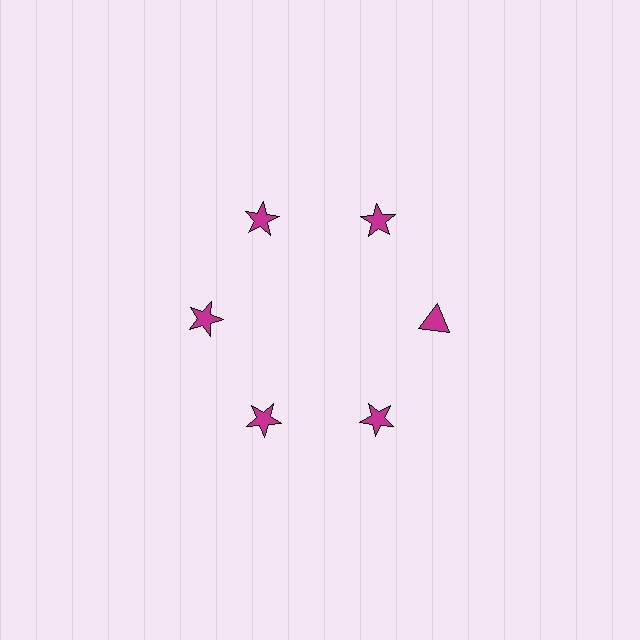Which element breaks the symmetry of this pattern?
The magenta triangle at roughly the 3 o'clock position breaks the symmetry. All other shapes are magenta stars.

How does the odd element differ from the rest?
It has a different shape: triangle instead of star.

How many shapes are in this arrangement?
There are 6 shapes arranged in a ring pattern.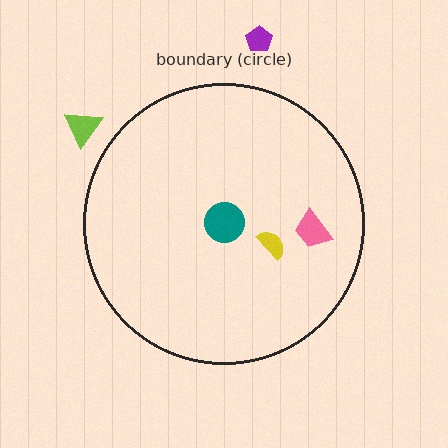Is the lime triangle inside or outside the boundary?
Outside.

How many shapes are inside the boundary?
3 inside, 2 outside.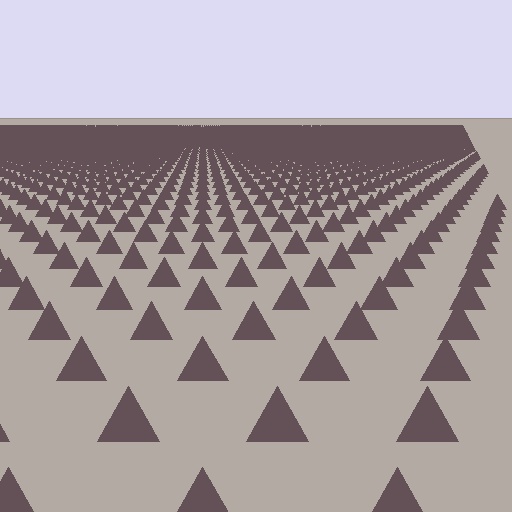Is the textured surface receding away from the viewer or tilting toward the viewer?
The surface is receding away from the viewer. Texture elements get smaller and denser toward the top.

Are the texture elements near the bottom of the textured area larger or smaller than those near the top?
Larger. Near the bottom, elements are closer to the viewer and appear at a bigger on-screen size.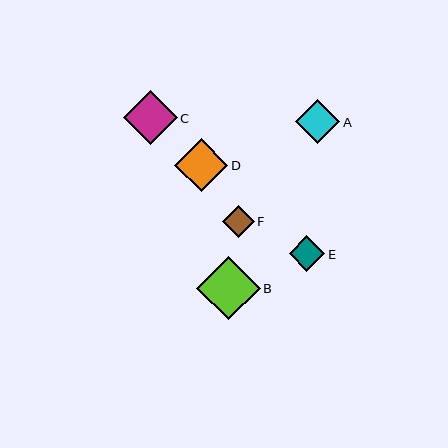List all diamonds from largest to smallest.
From largest to smallest: B, C, D, A, E, F.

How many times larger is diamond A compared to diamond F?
Diamond A is approximately 1.4 times the size of diamond F.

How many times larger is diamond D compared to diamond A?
Diamond D is approximately 1.2 times the size of diamond A.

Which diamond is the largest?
Diamond B is the largest with a size of approximately 64 pixels.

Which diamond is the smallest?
Diamond F is the smallest with a size of approximately 32 pixels.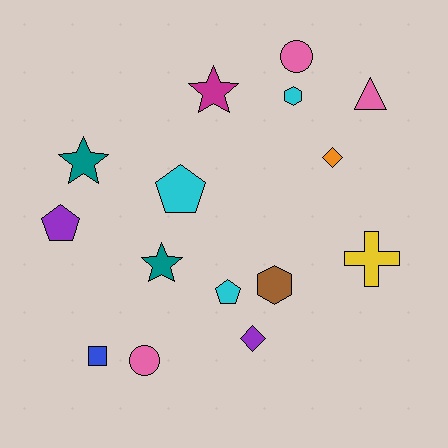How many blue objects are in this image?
There is 1 blue object.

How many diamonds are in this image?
There are 2 diamonds.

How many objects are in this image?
There are 15 objects.